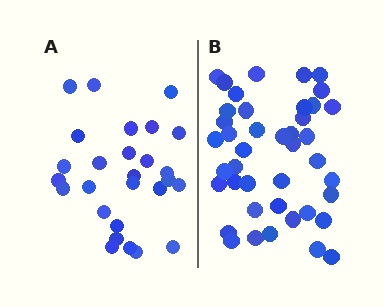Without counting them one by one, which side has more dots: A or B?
Region B (the right region) has more dots.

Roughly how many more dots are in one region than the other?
Region B has approximately 15 more dots than region A.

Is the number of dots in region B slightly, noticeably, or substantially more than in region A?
Region B has substantially more. The ratio is roughly 1.6 to 1.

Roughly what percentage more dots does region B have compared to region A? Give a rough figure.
About 55% more.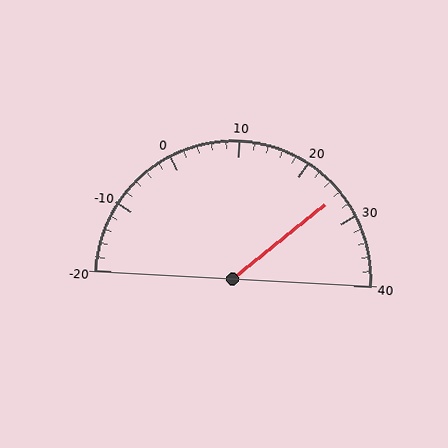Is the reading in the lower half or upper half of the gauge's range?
The reading is in the upper half of the range (-20 to 40).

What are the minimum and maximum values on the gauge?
The gauge ranges from -20 to 40.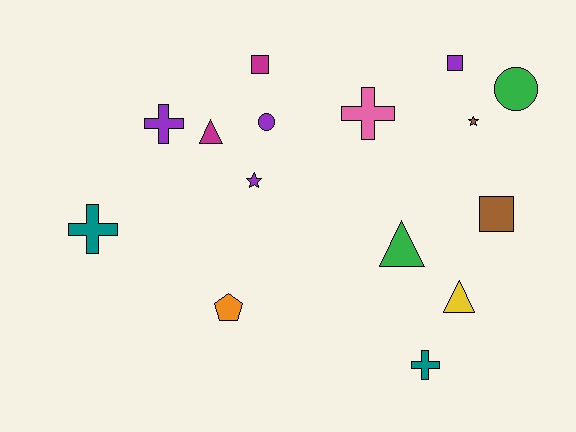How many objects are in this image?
There are 15 objects.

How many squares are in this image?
There are 3 squares.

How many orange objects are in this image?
There is 1 orange object.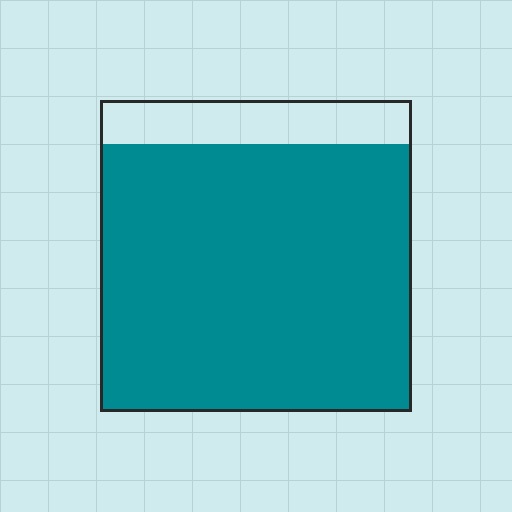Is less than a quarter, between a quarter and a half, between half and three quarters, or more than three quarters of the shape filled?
More than three quarters.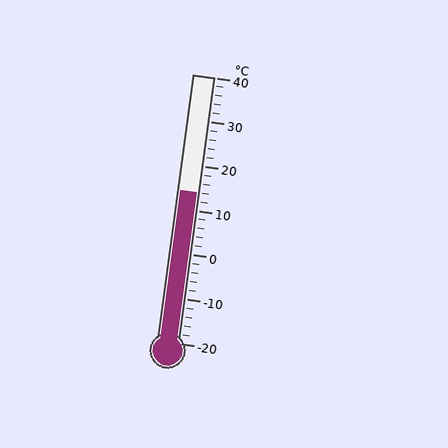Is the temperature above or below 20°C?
The temperature is below 20°C.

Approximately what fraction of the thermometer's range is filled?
The thermometer is filled to approximately 55% of its range.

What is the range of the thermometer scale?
The thermometer scale ranges from -20°C to 40°C.